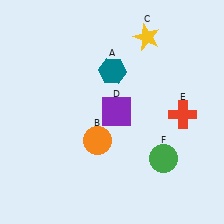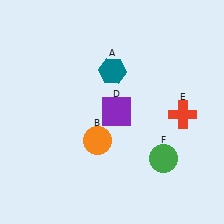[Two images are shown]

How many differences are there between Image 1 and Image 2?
There is 1 difference between the two images.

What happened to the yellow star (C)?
The yellow star (C) was removed in Image 2. It was in the top-right area of Image 1.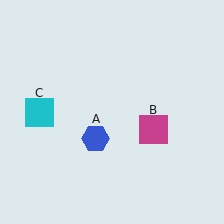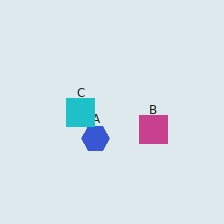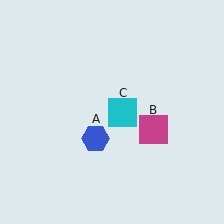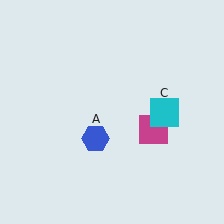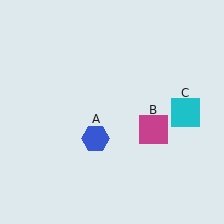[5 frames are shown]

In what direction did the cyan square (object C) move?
The cyan square (object C) moved right.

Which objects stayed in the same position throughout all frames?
Blue hexagon (object A) and magenta square (object B) remained stationary.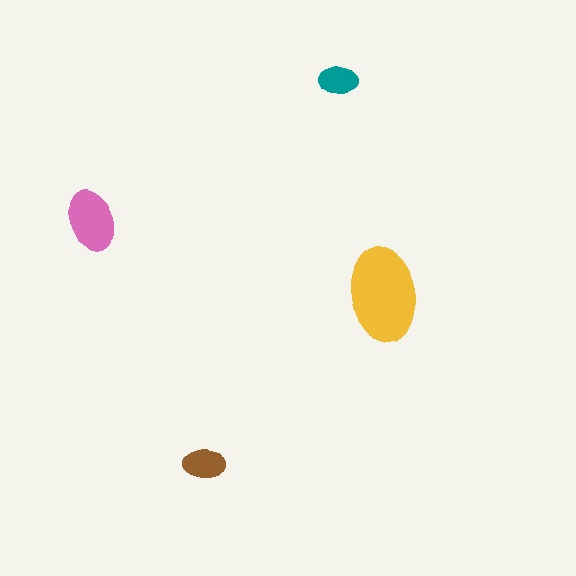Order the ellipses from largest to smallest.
the yellow one, the pink one, the brown one, the teal one.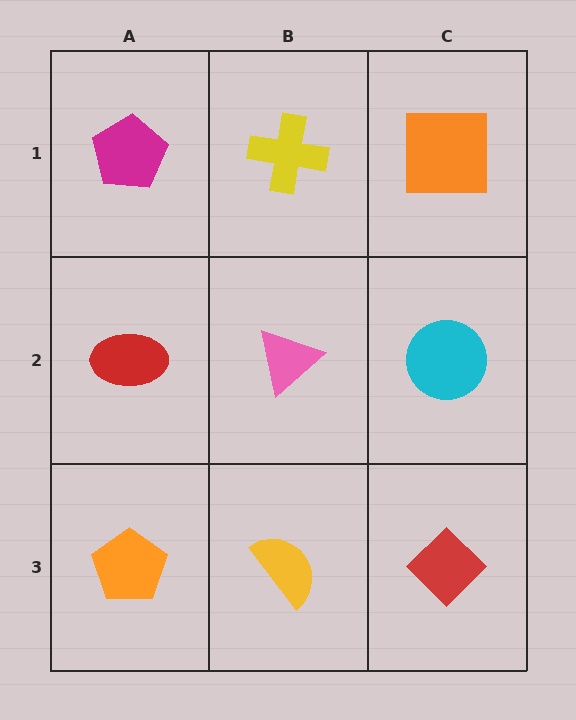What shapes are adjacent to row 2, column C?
An orange square (row 1, column C), a red diamond (row 3, column C), a pink triangle (row 2, column B).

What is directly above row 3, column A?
A red ellipse.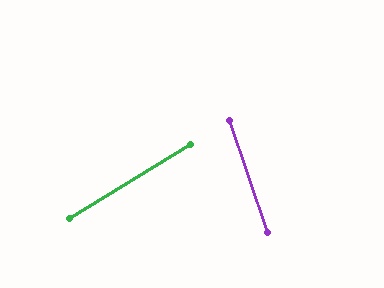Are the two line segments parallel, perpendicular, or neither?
Neither parallel nor perpendicular — they differ by about 77°.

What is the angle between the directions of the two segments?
Approximately 77 degrees.